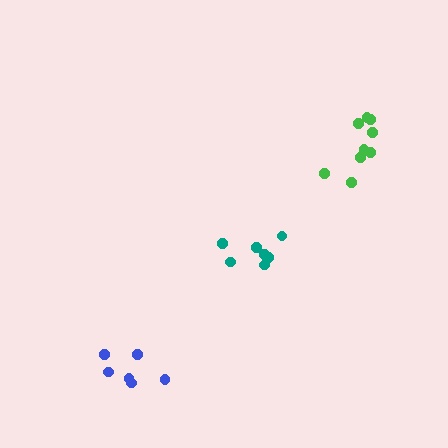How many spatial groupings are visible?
There are 3 spatial groupings.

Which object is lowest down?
The blue cluster is bottommost.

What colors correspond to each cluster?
The clusters are colored: blue, teal, green.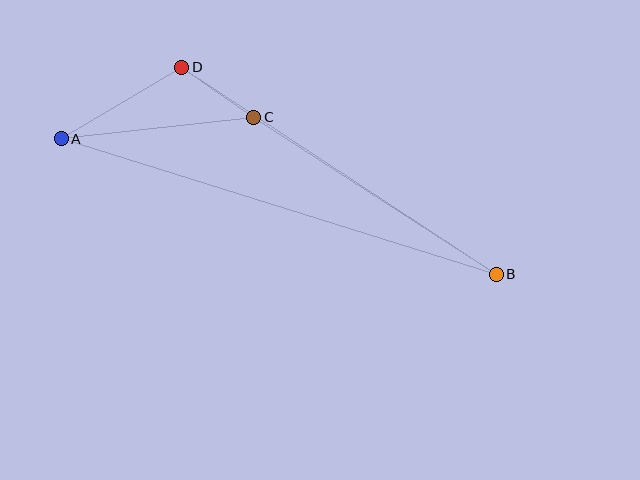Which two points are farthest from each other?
Points A and B are farthest from each other.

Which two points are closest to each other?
Points C and D are closest to each other.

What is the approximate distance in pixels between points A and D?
The distance between A and D is approximately 140 pixels.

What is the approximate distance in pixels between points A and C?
The distance between A and C is approximately 194 pixels.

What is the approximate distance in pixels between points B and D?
The distance between B and D is approximately 377 pixels.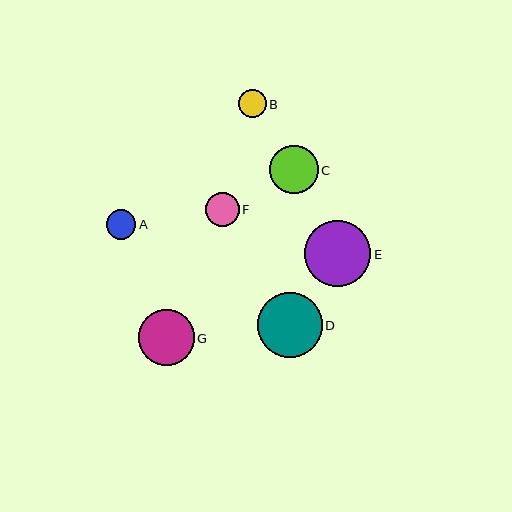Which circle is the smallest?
Circle B is the smallest with a size of approximately 28 pixels.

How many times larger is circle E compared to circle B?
Circle E is approximately 2.4 times the size of circle B.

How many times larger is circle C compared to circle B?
Circle C is approximately 1.8 times the size of circle B.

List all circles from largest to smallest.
From largest to smallest: E, D, G, C, F, A, B.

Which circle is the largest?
Circle E is the largest with a size of approximately 66 pixels.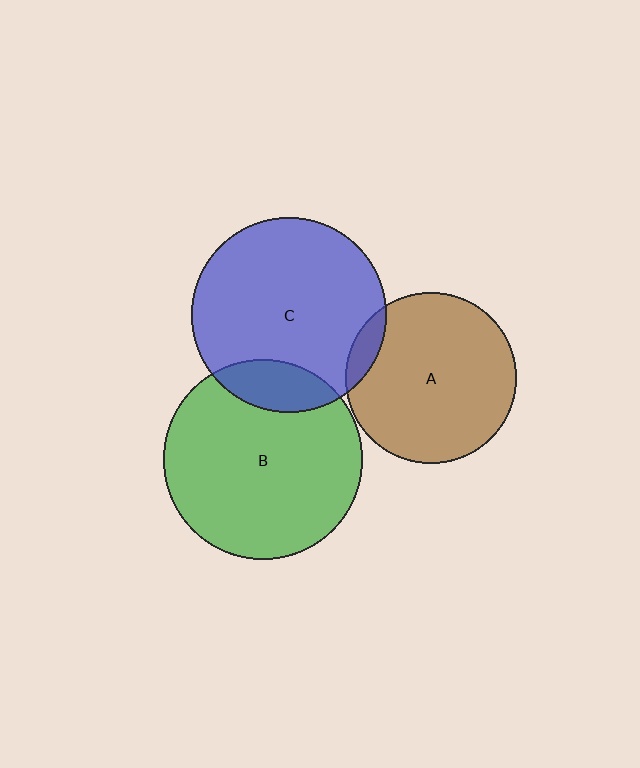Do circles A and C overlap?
Yes.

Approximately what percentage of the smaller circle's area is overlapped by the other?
Approximately 10%.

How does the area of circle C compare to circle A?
Approximately 1.3 times.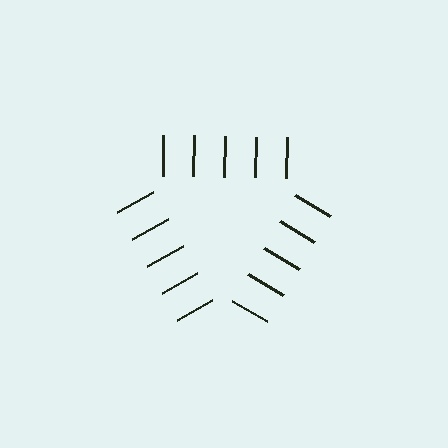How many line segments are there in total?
15 — 5 along each of the 3 edges.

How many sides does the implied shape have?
3 sides — the line-ends trace a triangle.